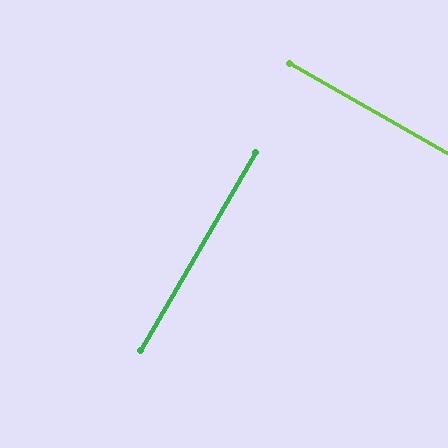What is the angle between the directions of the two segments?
Approximately 89 degrees.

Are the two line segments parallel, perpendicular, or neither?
Perpendicular — they meet at approximately 89°.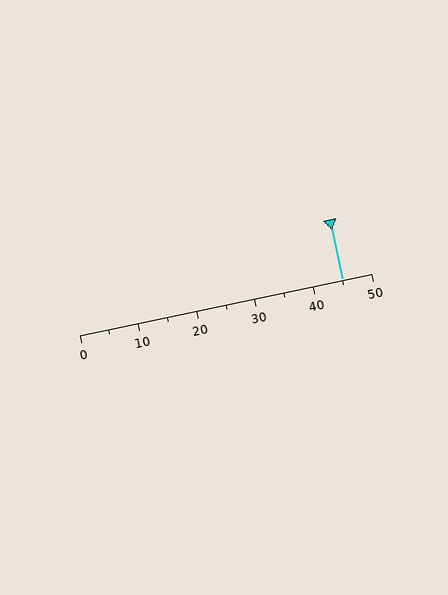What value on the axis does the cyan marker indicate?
The marker indicates approximately 45.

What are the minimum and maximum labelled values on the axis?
The axis runs from 0 to 50.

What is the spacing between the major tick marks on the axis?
The major ticks are spaced 10 apart.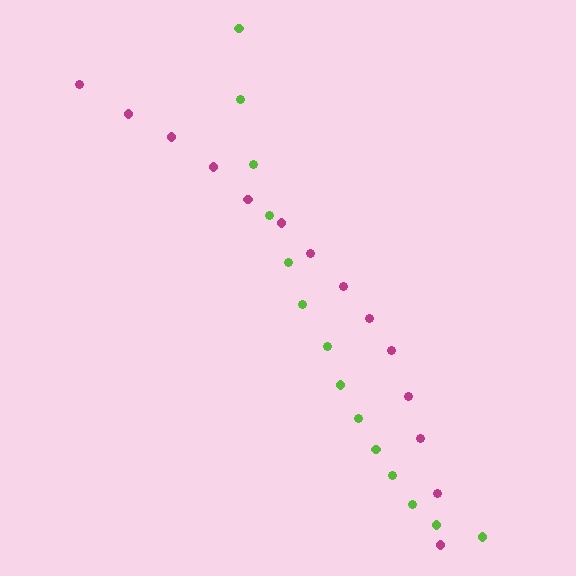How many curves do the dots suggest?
There are 2 distinct paths.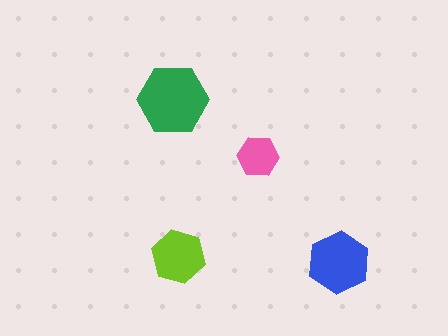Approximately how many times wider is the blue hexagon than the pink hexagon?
About 1.5 times wider.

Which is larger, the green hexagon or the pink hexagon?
The green one.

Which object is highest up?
The green hexagon is topmost.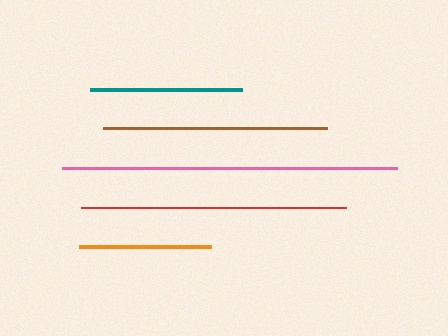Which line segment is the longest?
The pink line is the longest at approximately 335 pixels.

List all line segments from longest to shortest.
From longest to shortest: pink, red, brown, teal, orange.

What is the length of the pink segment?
The pink segment is approximately 335 pixels long.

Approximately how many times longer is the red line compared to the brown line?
The red line is approximately 1.2 times the length of the brown line.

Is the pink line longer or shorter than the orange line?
The pink line is longer than the orange line.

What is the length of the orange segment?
The orange segment is approximately 133 pixels long.